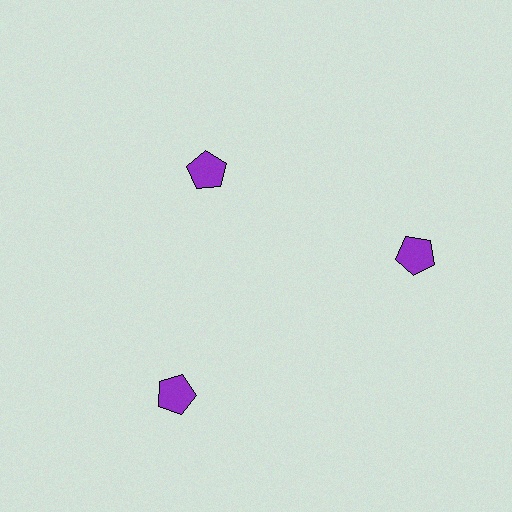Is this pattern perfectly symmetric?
No. The 3 purple pentagons are arranged in a ring, but one element near the 11 o'clock position is pulled inward toward the center, breaking the 3-fold rotational symmetry.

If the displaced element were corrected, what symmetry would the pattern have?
It would have 3-fold rotational symmetry — the pattern would map onto itself every 120 degrees.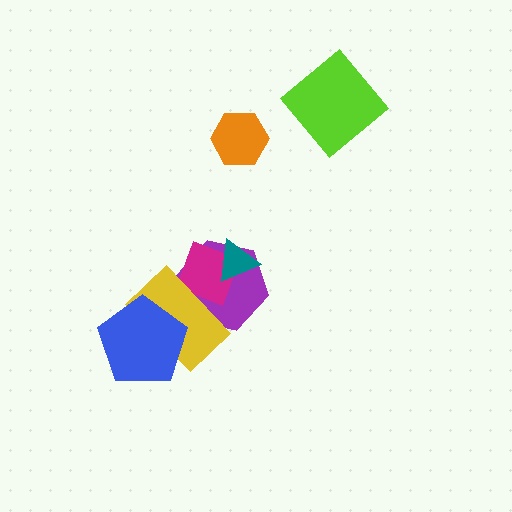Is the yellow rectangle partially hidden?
Yes, it is partially covered by another shape.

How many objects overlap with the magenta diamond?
3 objects overlap with the magenta diamond.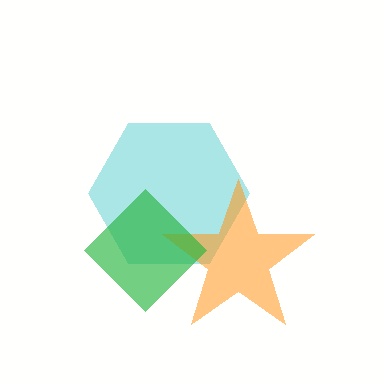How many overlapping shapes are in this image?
There are 3 overlapping shapes in the image.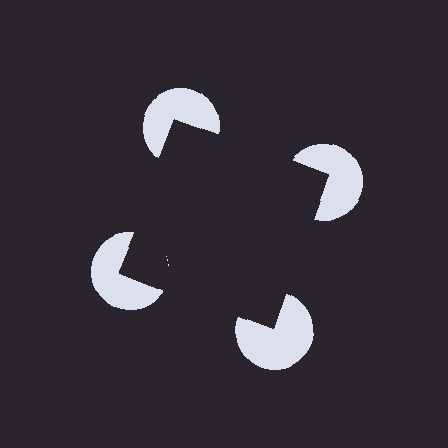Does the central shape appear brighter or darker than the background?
It typically appears slightly darker than the background, even though no actual brightness change is drawn.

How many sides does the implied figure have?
4 sides.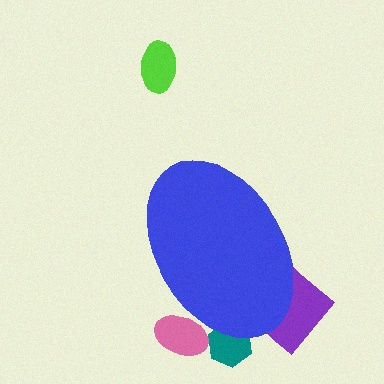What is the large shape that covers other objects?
A blue ellipse.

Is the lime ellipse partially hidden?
No, the lime ellipse is fully visible.